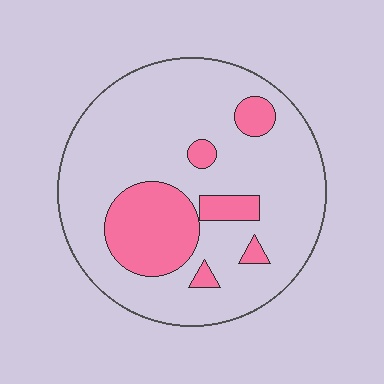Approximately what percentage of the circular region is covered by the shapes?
Approximately 20%.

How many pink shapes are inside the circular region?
6.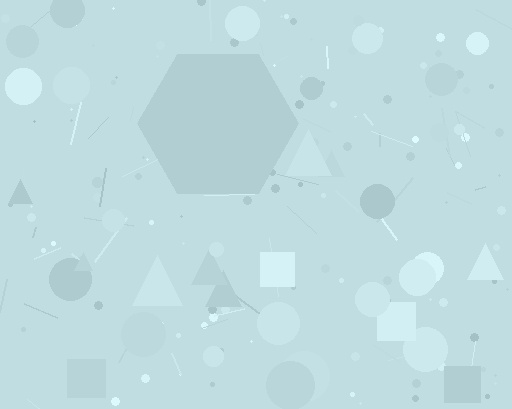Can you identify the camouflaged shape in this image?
The camouflaged shape is a hexagon.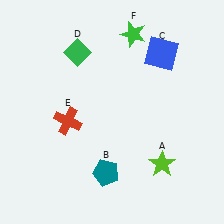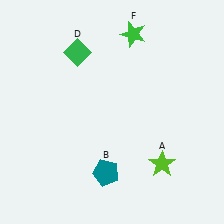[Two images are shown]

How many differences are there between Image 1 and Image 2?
There are 2 differences between the two images.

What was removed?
The red cross (E), the blue square (C) were removed in Image 2.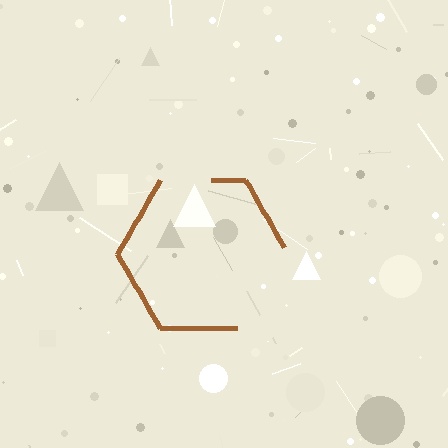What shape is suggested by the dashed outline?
The dashed outline suggests a hexagon.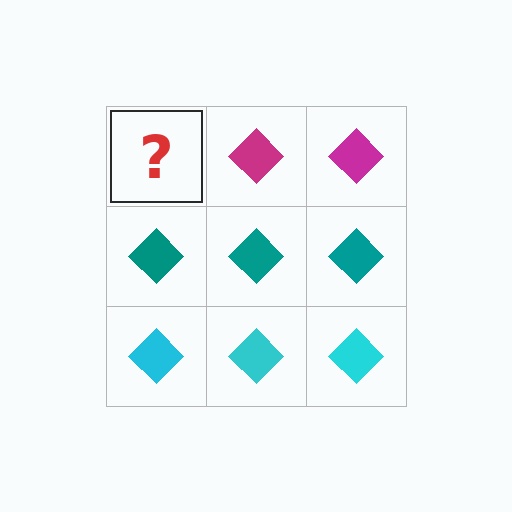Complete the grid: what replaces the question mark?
The question mark should be replaced with a magenta diamond.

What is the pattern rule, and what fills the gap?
The rule is that each row has a consistent color. The gap should be filled with a magenta diamond.